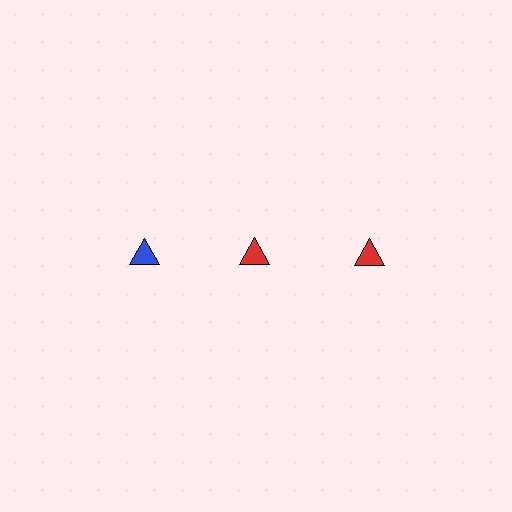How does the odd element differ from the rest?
It has a different color: blue instead of red.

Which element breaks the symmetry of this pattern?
The blue triangle in the top row, leftmost column breaks the symmetry. All other shapes are red triangles.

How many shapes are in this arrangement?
There are 3 shapes arranged in a grid pattern.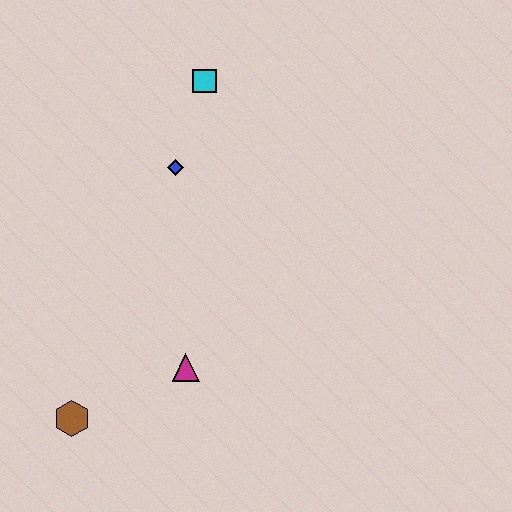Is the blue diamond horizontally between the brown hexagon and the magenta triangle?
Yes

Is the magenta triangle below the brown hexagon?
No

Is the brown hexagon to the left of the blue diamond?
Yes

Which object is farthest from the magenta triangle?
The cyan square is farthest from the magenta triangle.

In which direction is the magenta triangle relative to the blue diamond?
The magenta triangle is below the blue diamond.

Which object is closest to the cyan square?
The blue diamond is closest to the cyan square.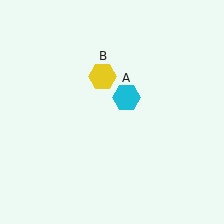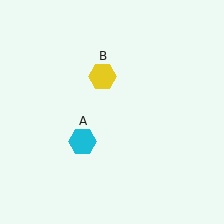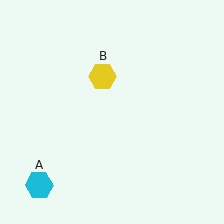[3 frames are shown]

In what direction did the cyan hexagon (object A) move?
The cyan hexagon (object A) moved down and to the left.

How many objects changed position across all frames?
1 object changed position: cyan hexagon (object A).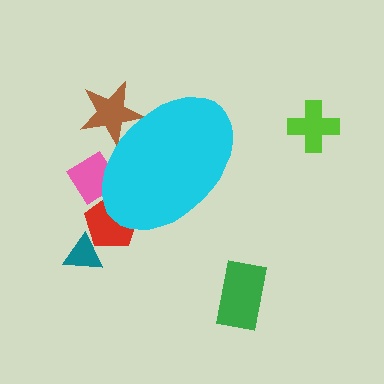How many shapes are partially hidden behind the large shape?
3 shapes are partially hidden.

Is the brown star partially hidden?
Yes, the brown star is partially hidden behind the cyan ellipse.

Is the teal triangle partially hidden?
No, the teal triangle is fully visible.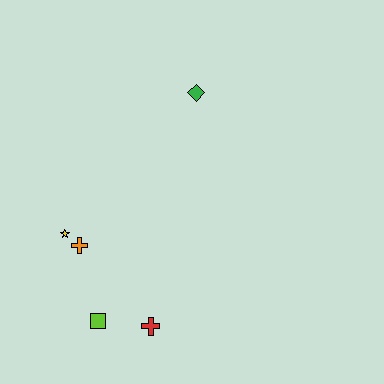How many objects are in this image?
There are 5 objects.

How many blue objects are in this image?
There are no blue objects.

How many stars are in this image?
There is 1 star.